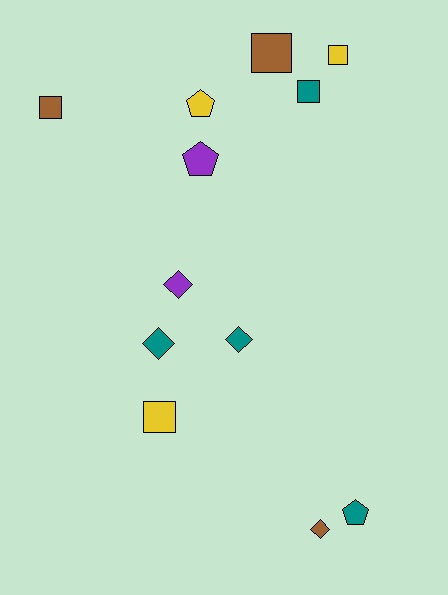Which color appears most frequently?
Teal, with 4 objects.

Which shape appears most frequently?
Square, with 5 objects.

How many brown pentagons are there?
There are no brown pentagons.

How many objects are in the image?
There are 12 objects.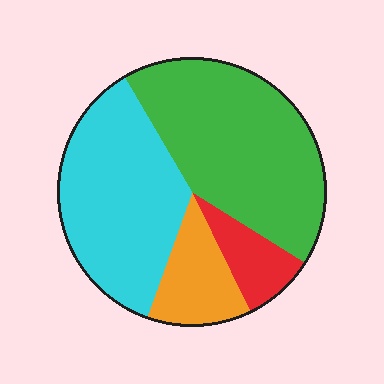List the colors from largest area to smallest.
From largest to smallest: green, cyan, orange, red.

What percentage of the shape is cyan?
Cyan takes up about three eighths (3/8) of the shape.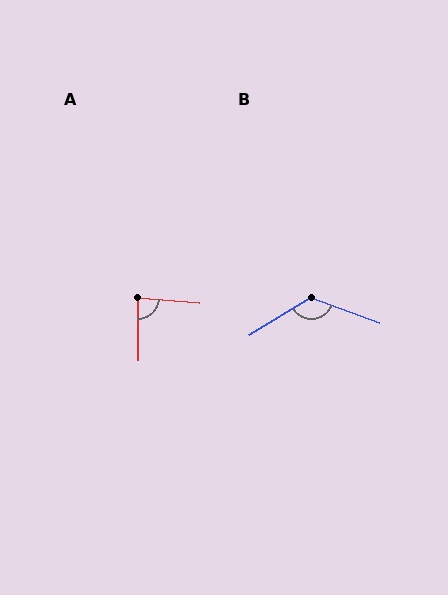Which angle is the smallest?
A, at approximately 85 degrees.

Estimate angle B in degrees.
Approximately 128 degrees.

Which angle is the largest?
B, at approximately 128 degrees.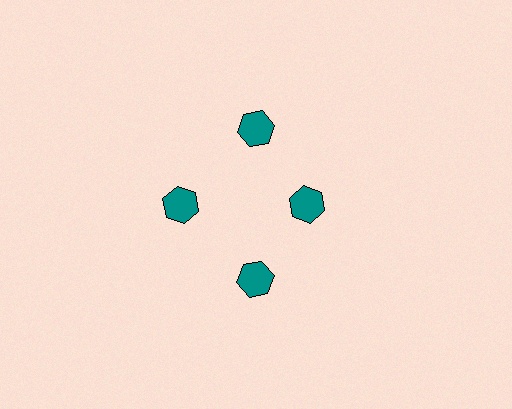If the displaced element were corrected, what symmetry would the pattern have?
It would have 4-fold rotational symmetry — the pattern would map onto itself every 90 degrees.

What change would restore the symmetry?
The symmetry would be restored by moving it outward, back onto the ring so that all 4 hexagons sit at equal angles and equal distance from the center.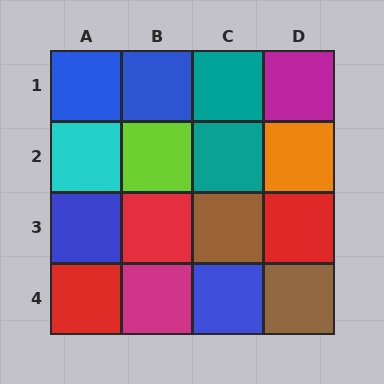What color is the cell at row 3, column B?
Red.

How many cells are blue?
4 cells are blue.